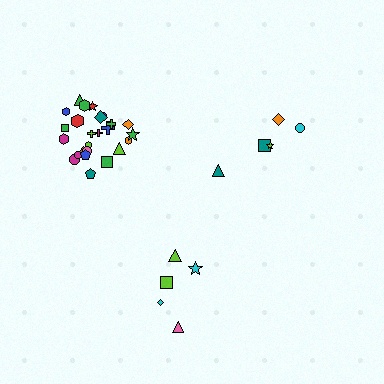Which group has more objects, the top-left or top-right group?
The top-left group.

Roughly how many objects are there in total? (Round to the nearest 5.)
Roughly 35 objects in total.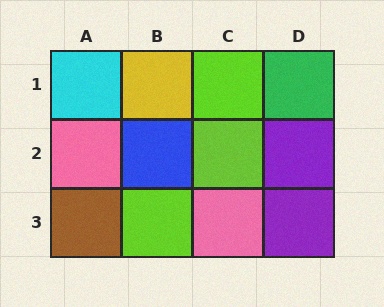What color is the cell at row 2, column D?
Purple.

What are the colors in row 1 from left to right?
Cyan, yellow, lime, green.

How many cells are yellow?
1 cell is yellow.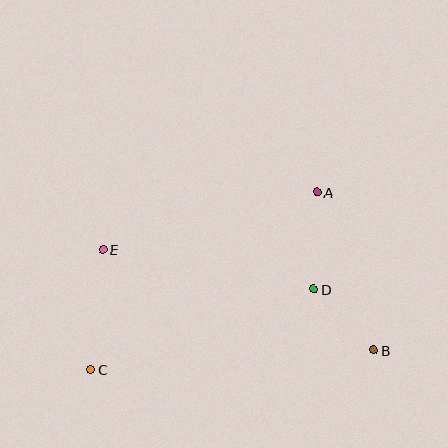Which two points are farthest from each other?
Points B and E are farthest from each other.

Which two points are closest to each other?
Points B and D are closest to each other.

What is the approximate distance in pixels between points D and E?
The distance between D and E is approximately 214 pixels.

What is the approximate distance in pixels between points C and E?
The distance between C and E is approximately 121 pixels.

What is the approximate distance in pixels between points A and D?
The distance between A and D is approximately 97 pixels.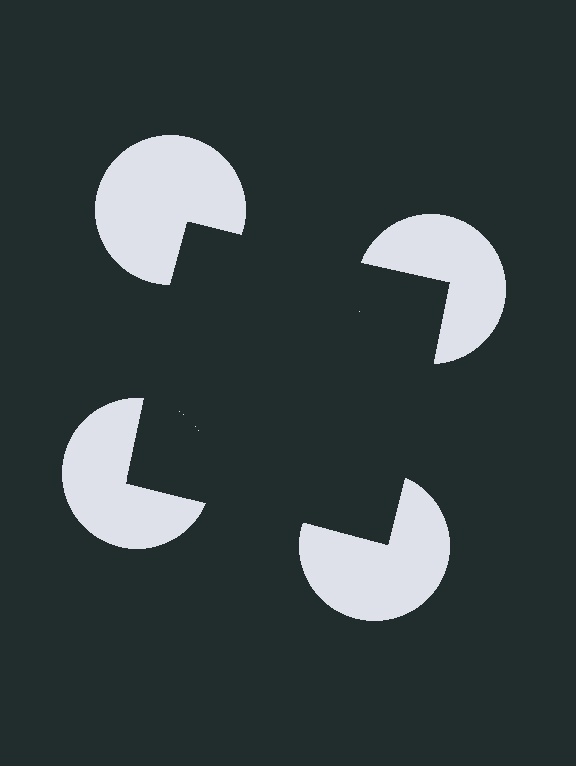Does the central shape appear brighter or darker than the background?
It typically appears slightly darker than the background, even though no actual brightness change is drawn.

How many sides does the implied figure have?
4 sides.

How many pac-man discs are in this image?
There are 4 — one at each vertex of the illusory square.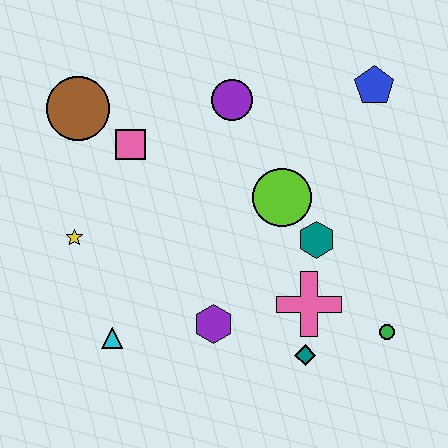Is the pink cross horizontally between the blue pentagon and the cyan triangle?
Yes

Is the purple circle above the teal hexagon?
Yes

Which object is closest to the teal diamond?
The pink cross is closest to the teal diamond.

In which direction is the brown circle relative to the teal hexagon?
The brown circle is to the left of the teal hexagon.